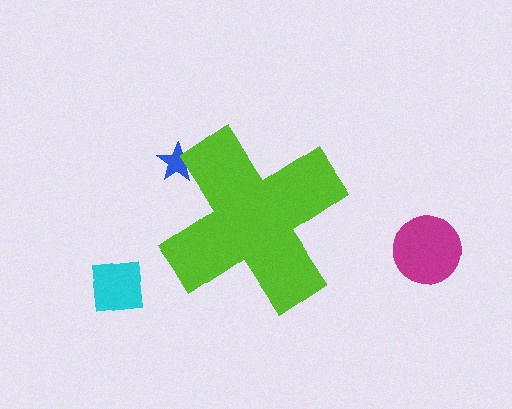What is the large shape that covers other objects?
A lime cross.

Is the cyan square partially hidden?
No, the cyan square is fully visible.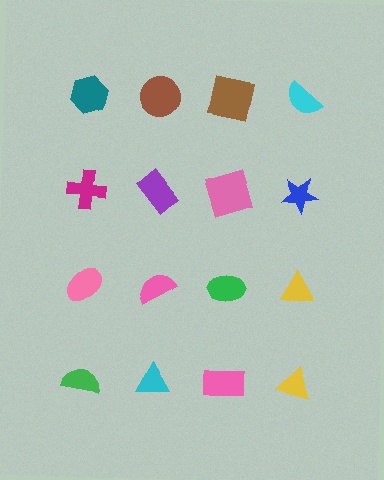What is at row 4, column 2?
A cyan triangle.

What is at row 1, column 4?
A cyan semicircle.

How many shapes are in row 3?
4 shapes.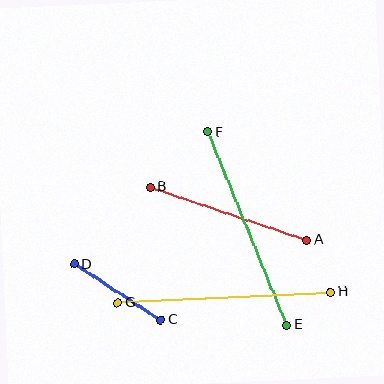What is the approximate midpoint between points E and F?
The midpoint is at approximately (247, 229) pixels.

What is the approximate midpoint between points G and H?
The midpoint is at approximately (224, 298) pixels.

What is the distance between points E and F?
The distance is approximately 209 pixels.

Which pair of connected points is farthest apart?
Points G and H are farthest apart.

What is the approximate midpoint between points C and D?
The midpoint is at approximately (117, 292) pixels.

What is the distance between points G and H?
The distance is approximately 213 pixels.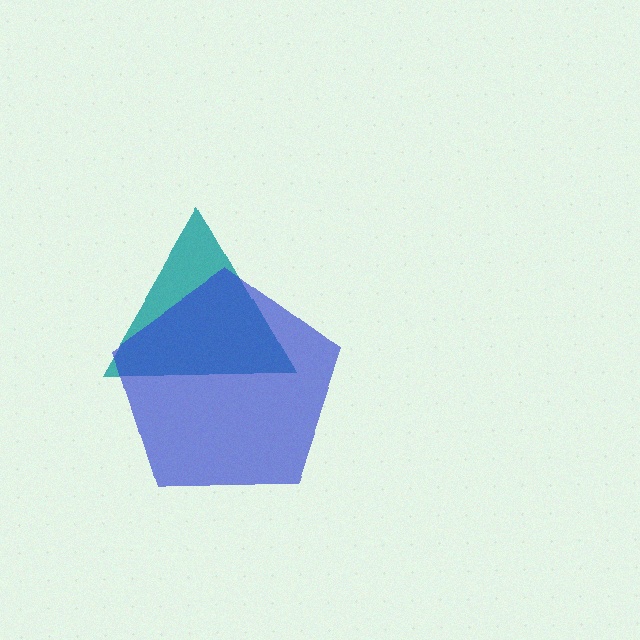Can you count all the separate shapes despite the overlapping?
Yes, there are 2 separate shapes.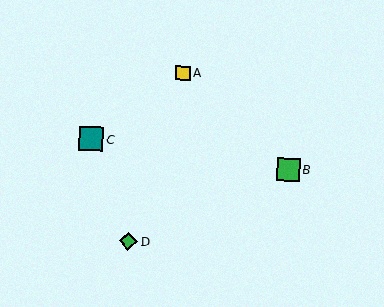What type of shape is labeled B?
Shape B is a green square.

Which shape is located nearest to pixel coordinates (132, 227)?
The green diamond (labeled D) at (128, 241) is nearest to that location.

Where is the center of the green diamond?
The center of the green diamond is at (128, 241).